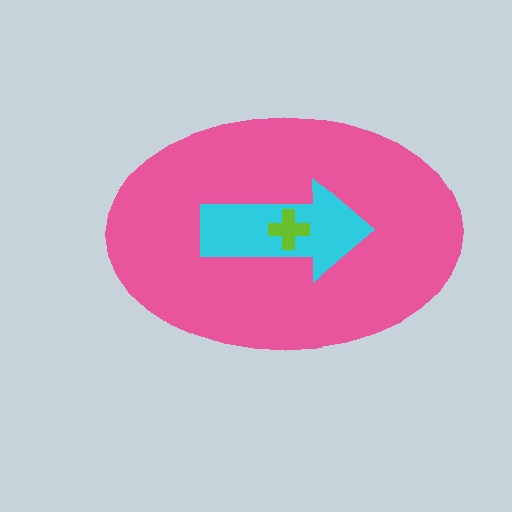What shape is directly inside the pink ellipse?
The cyan arrow.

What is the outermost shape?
The pink ellipse.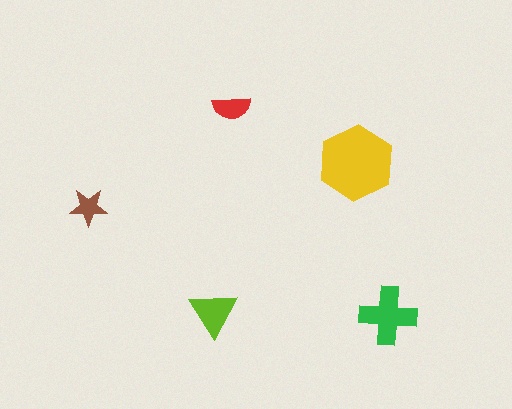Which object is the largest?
The yellow hexagon.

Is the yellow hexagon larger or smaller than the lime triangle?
Larger.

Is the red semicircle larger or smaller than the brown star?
Larger.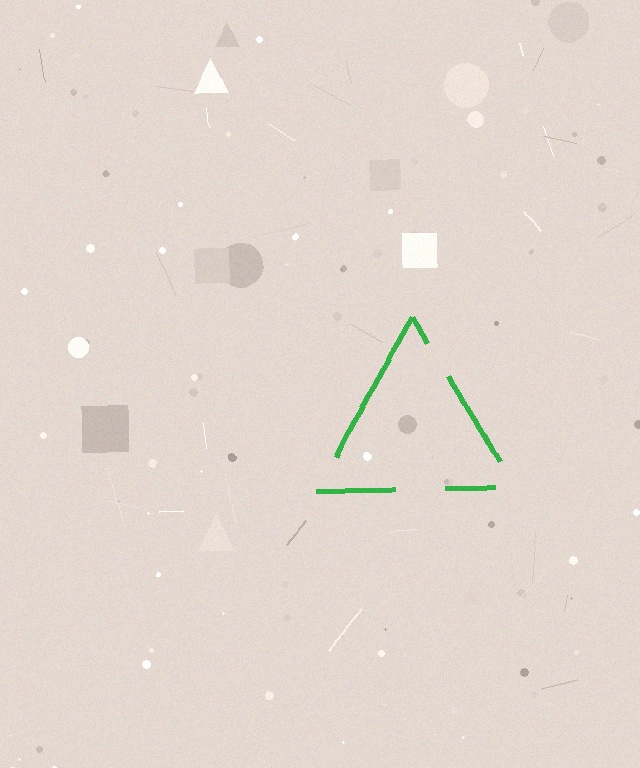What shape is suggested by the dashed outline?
The dashed outline suggests a triangle.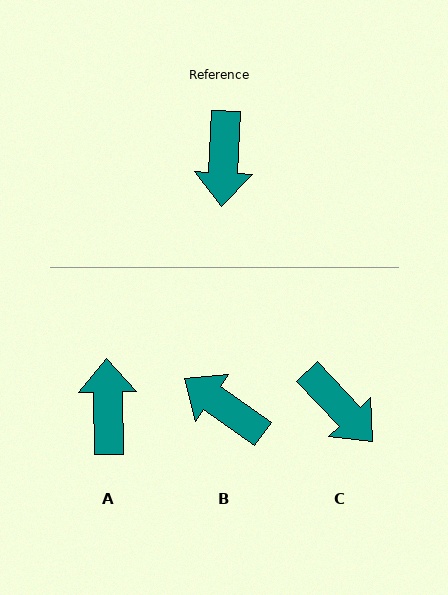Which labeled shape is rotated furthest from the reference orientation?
A, about 176 degrees away.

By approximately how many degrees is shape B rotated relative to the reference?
Approximately 123 degrees clockwise.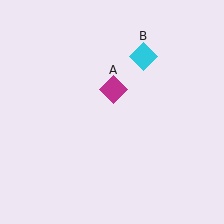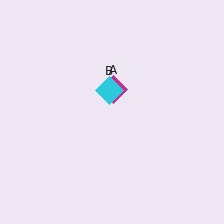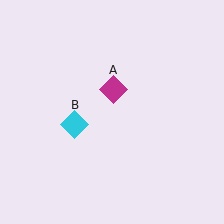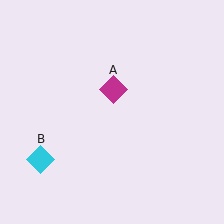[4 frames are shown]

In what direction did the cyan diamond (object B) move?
The cyan diamond (object B) moved down and to the left.